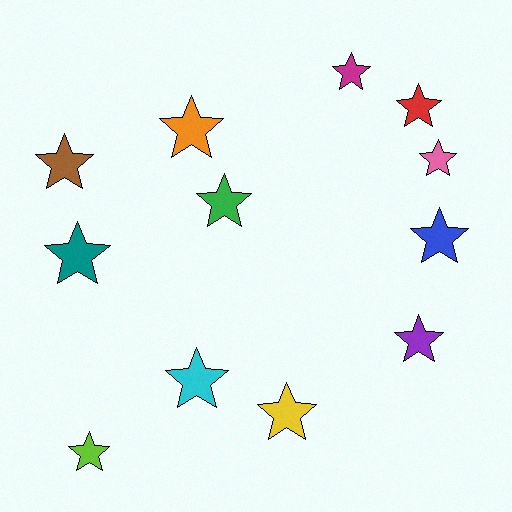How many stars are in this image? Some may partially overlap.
There are 12 stars.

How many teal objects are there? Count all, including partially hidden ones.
There is 1 teal object.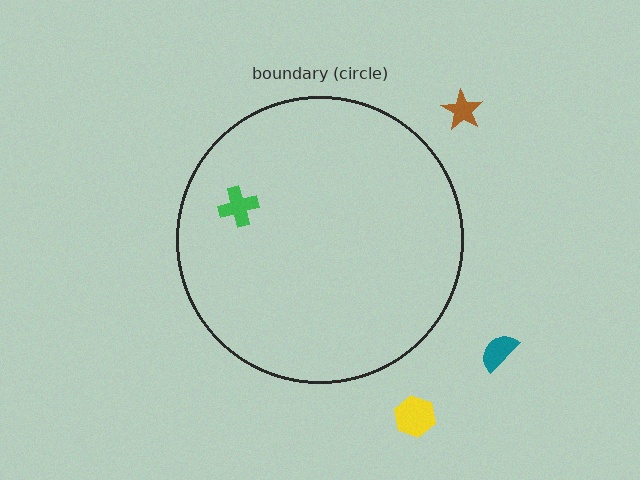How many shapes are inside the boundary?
1 inside, 3 outside.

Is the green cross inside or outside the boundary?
Inside.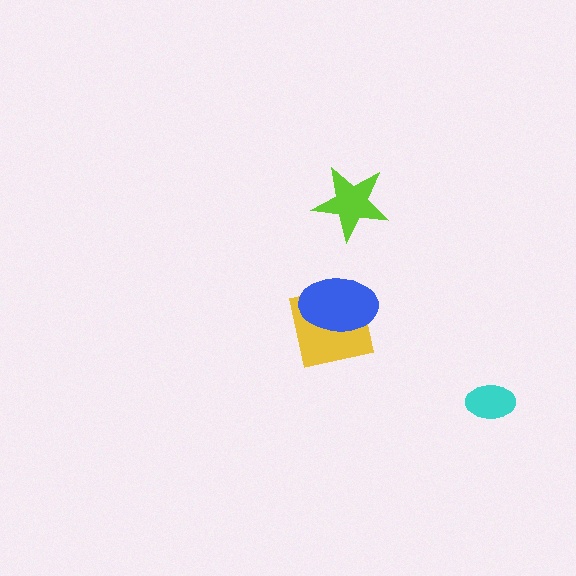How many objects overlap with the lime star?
0 objects overlap with the lime star.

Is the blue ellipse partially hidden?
No, no other shape covers it.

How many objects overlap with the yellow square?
1 object overlaps with the yellow square.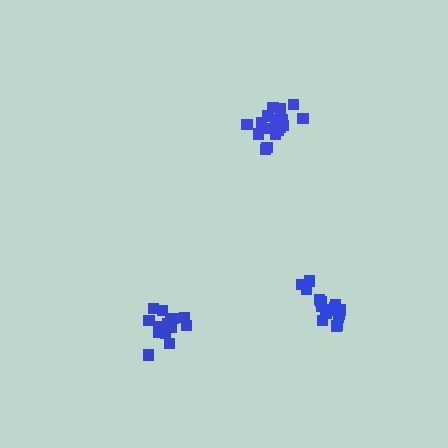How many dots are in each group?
Group 1: 16 dots, Group 2: 17 dots, Group 3: 17 dots (50 total).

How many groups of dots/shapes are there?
There are 3 groups.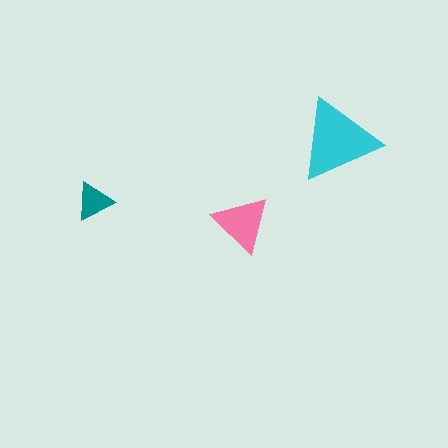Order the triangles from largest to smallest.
the cyan one, the pink one, the teal one.